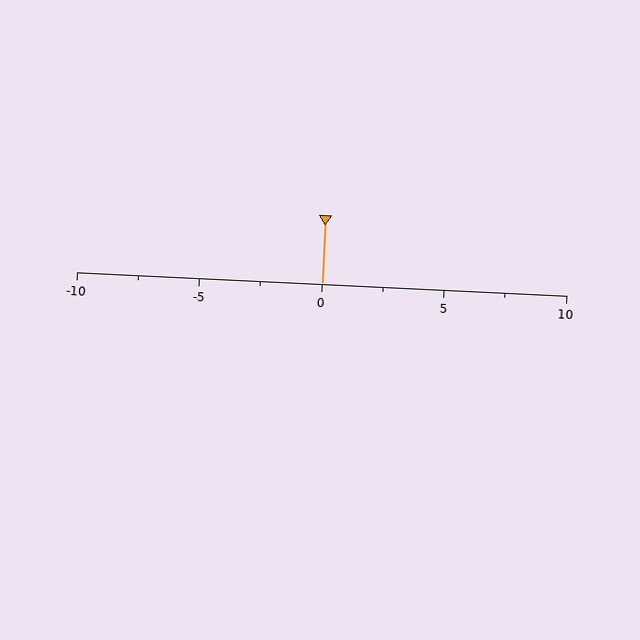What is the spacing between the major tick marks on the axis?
The major ticks are spaced 5 apart.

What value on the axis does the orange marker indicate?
The marker indicates approximately 0.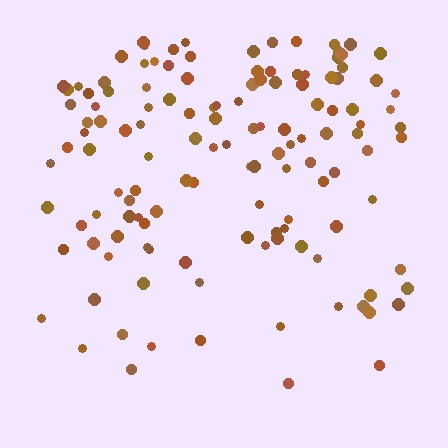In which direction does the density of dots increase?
From bottom to top, with the top side densest.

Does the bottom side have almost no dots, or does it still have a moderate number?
Still a moderate number, just noticeably fewer than the top.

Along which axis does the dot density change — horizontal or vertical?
Vertical.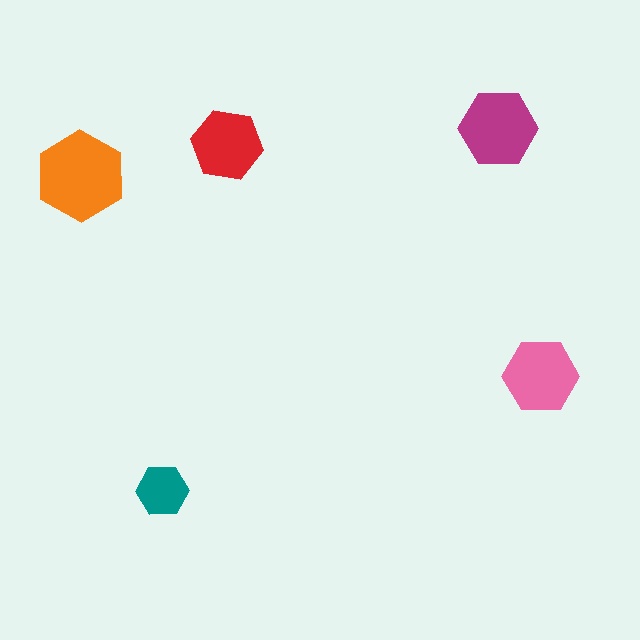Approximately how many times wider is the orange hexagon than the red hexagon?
About 1.5 times wider.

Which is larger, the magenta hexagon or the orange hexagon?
The orange one.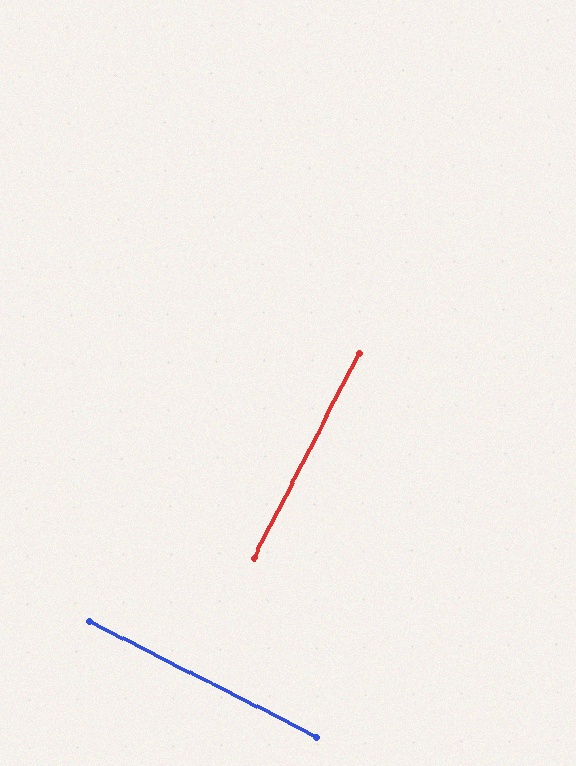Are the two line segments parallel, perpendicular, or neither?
Perpendicular — they meet at approximately 90°.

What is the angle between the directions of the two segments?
Approximately 90 degrees.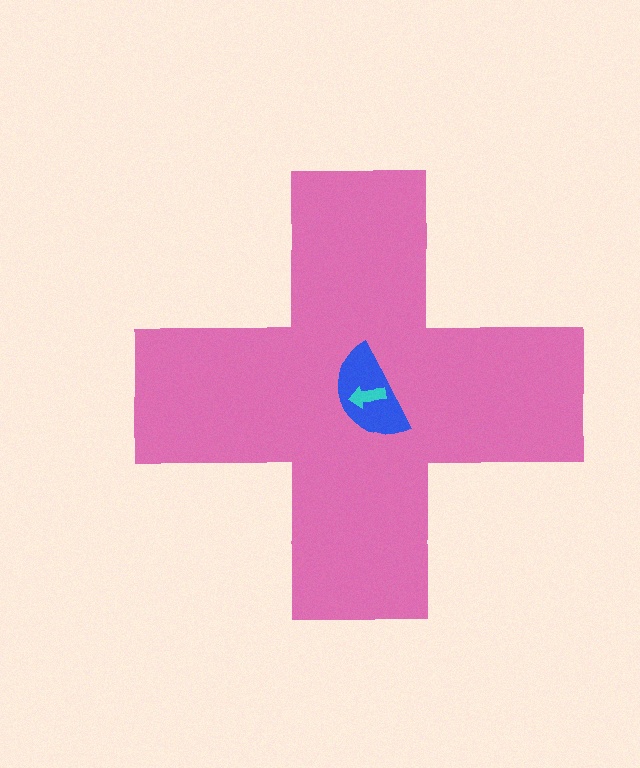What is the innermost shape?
The cyan arrow.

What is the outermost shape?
The pink cross.